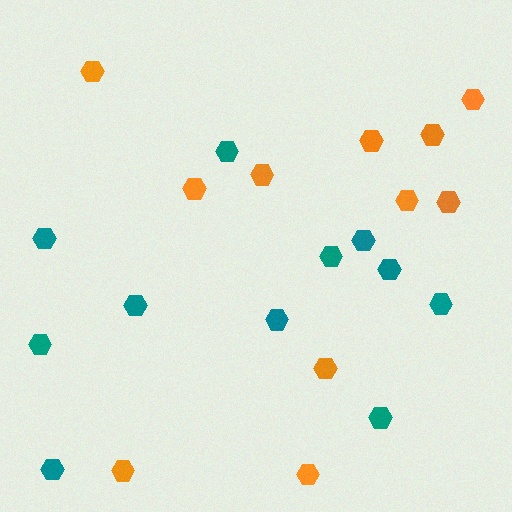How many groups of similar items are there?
There are 2 groups: one group of teal hexagons (11) and one group of orange hexagons (11).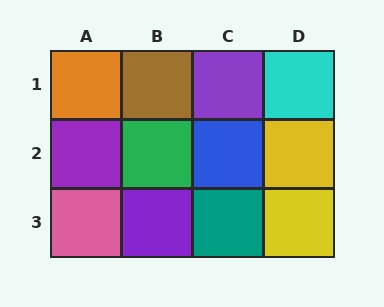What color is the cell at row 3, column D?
Yellow.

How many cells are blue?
1 cell is blue.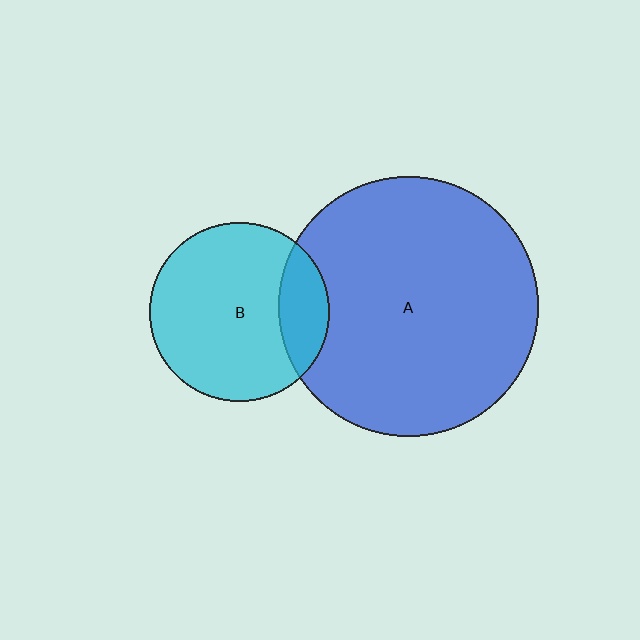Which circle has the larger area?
Circle A (blue).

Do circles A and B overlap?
Yes.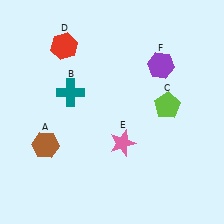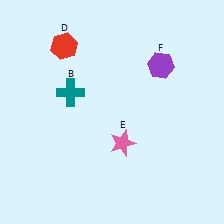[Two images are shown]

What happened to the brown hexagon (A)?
The brown hexagon (A) was removed in Image 2. It was in the bottom-left area of Image 1.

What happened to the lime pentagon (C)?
The lime pentagon (C) was removed in Image 2. It was in the top-right area of Image 1.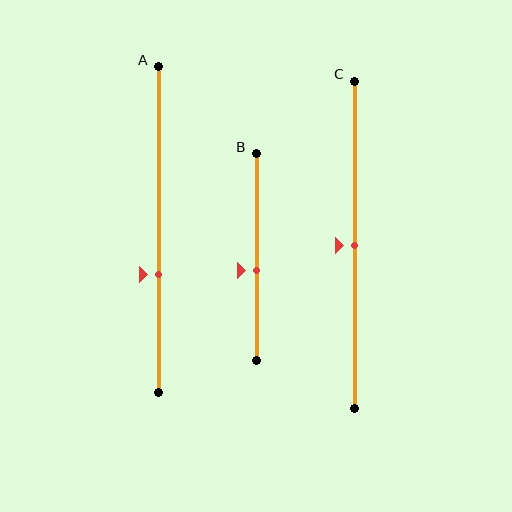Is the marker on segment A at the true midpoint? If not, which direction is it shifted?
No, the marker on segment A is shifted downward by about 14% of the segment length.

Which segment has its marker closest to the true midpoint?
Segment C has its marker closest to the true midpoint.